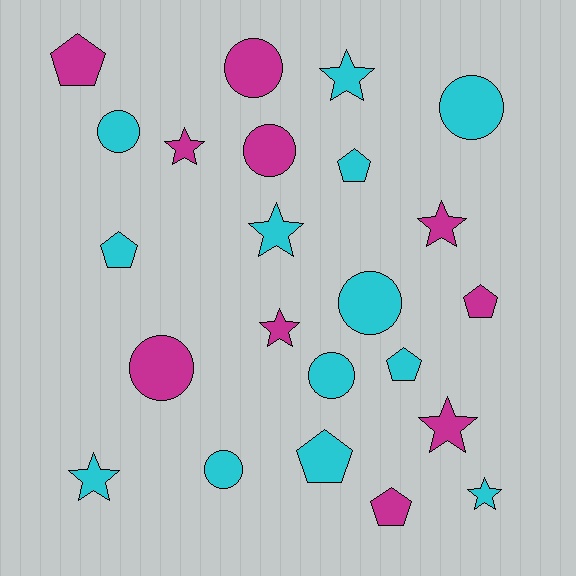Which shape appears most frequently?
Star, with 8 objects.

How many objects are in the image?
There are 23 objects.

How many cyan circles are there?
There are 5 cyan circles.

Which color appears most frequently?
Cyan, with 13 objects.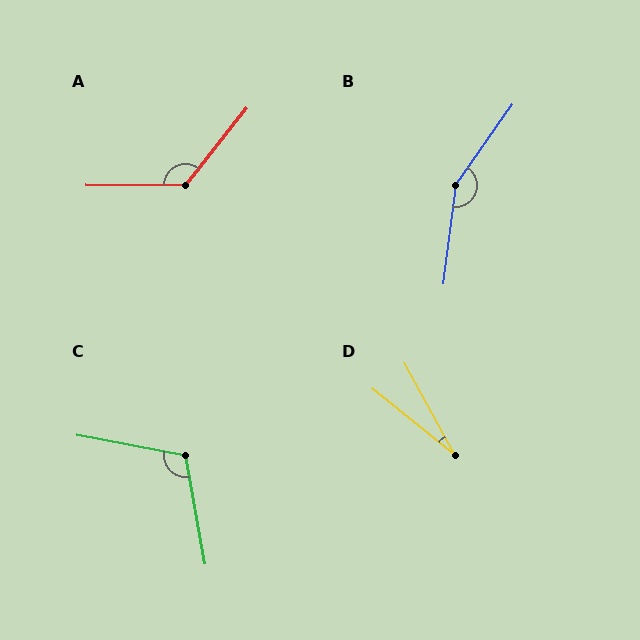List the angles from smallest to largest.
D (23°), C (111°), A (128°), B (152°).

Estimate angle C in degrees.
Approximately 111 degrees.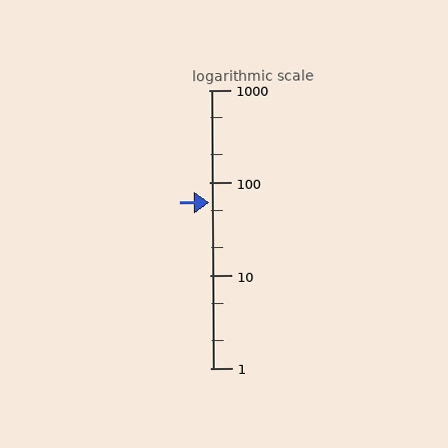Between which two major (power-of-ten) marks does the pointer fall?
The pointer is between 10 and 100.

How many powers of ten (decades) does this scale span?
The scale spans 3 decades, from 1 to 1000.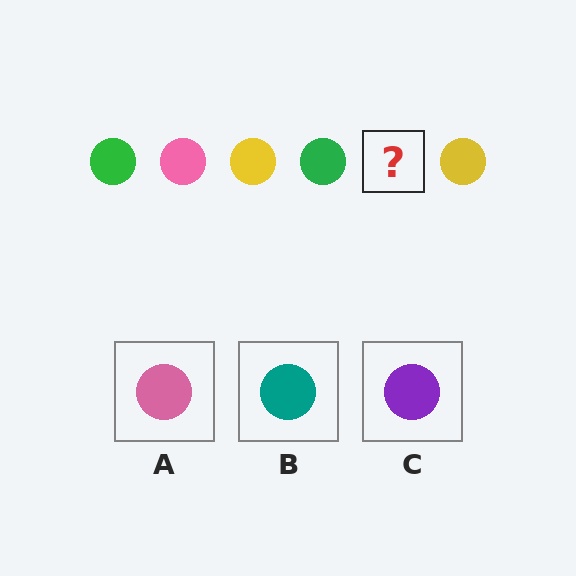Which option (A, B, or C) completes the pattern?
A.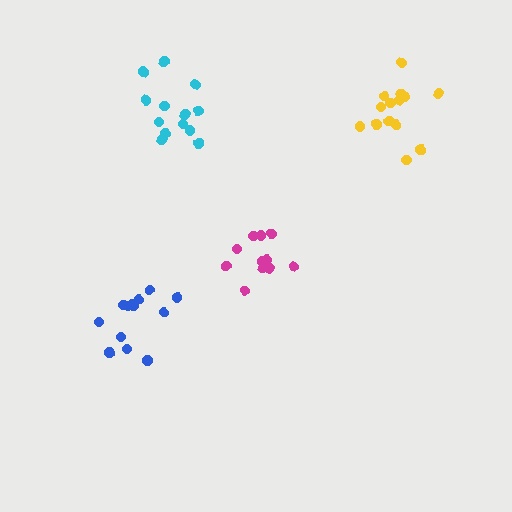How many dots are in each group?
Group 1: 13 dots, Group 2: 14 dots, Group 3: 13 dots, Group 4: 11 dots (51 total).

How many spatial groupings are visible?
There are 4 spatial groupings.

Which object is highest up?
The cyan cluster is topmost.